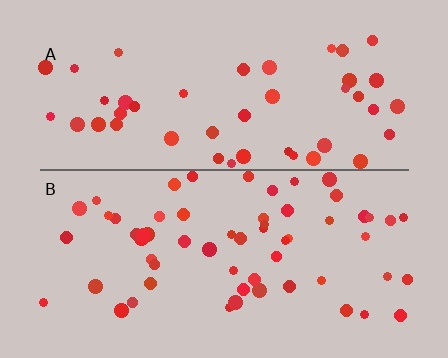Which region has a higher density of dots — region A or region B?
B (the bottom).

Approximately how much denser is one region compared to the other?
Approximately 1.3× — region B over region A.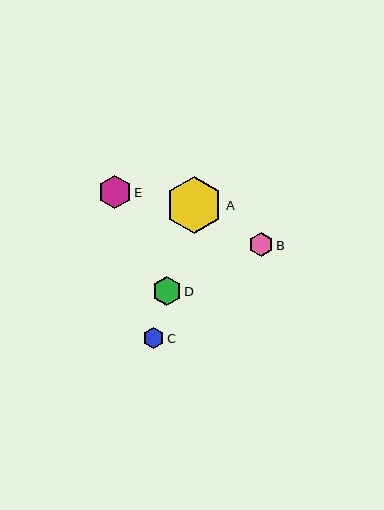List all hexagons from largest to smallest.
From largest to smallest: A, E, D, B, C.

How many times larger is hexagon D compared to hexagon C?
Hexagon D is approximately 1.3 times the size of hexagon C.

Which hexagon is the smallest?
Hexagon C is the smallest with a size of approximately 22 pixels.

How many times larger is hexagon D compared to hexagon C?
Hexagon D is approximately 1.3 times the size of hexagon C.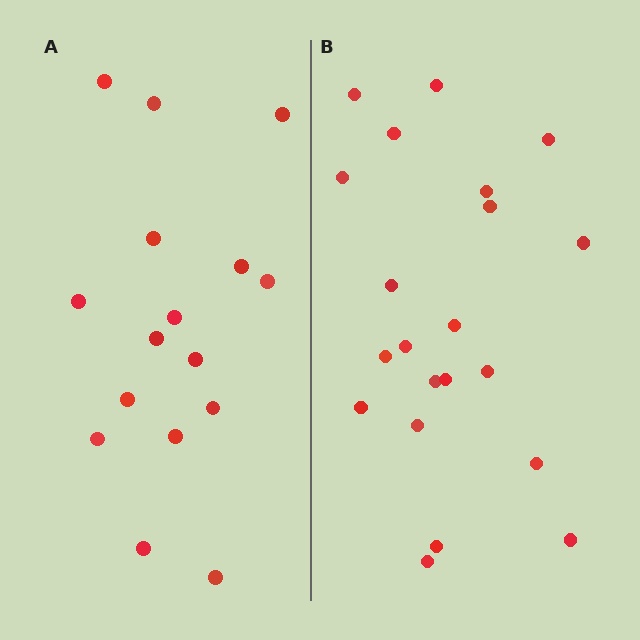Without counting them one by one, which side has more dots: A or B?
Region B (the right region) has more dots.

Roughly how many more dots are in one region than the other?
Region B has about 5 more dots than region A.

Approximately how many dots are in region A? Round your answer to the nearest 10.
About 20 dots. (The exact count is 16, which rounds to 20.)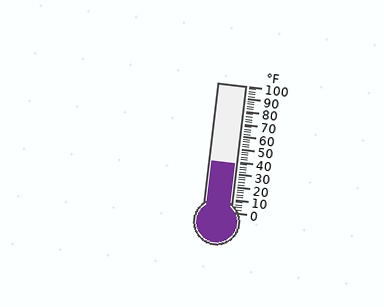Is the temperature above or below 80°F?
The temperature is below 80°F.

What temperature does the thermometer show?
The thermometer shows approximately 38°F.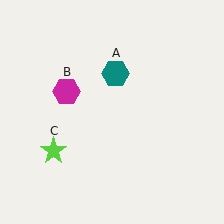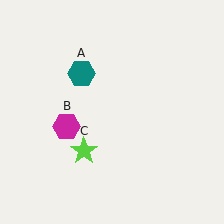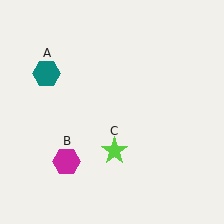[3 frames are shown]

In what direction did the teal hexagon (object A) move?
The teal hexagon (object A) moved left.